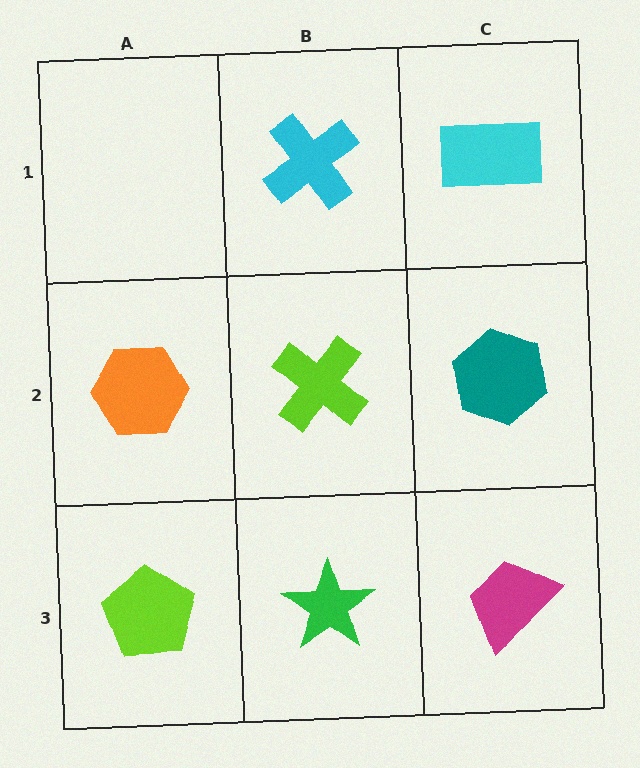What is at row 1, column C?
A cyan rectangle.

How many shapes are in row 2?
3 shapes.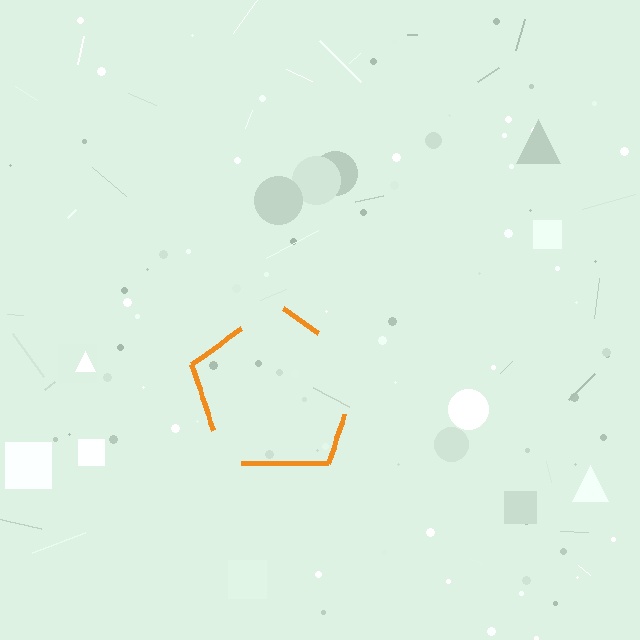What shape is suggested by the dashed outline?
The dashed outline suggests a pentagon.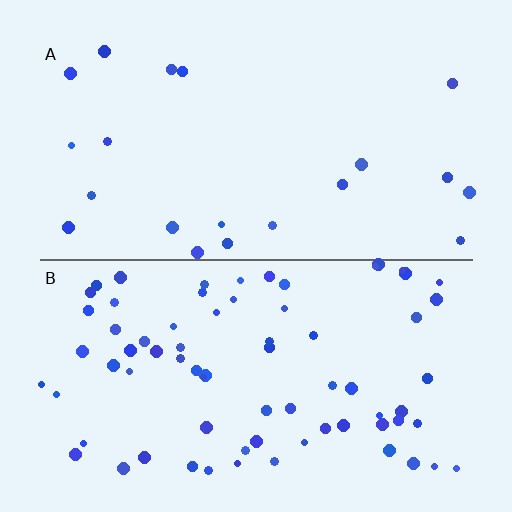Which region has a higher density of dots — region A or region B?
B (the bottom).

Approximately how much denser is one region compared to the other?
Approximately 3.7× — region B over region A.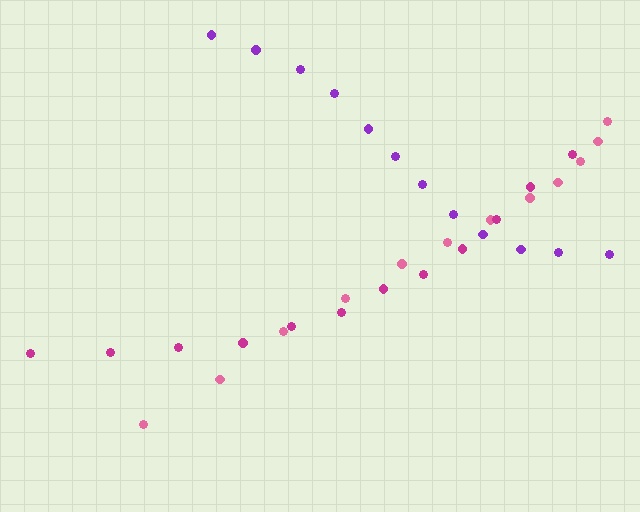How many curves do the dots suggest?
There are 3 distinct paths.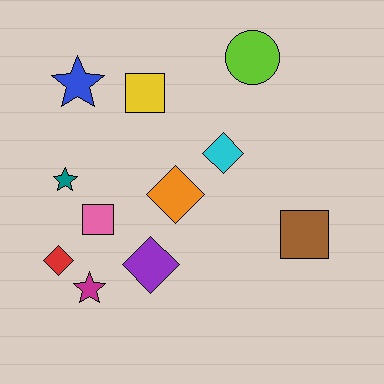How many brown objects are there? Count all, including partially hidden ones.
There is 1 brown object.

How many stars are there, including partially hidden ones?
There are 3 stars.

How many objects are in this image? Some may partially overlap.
There are 11 objects.